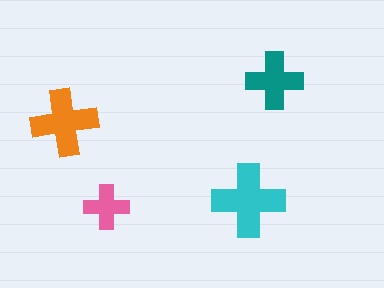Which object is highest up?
The teal cross is topmost.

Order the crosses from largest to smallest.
the cyan one, the orange one, the teal one, the pink one.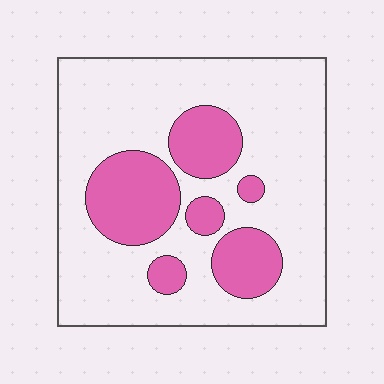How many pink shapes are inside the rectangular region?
6.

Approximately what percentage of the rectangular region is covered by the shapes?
Approximately 25%.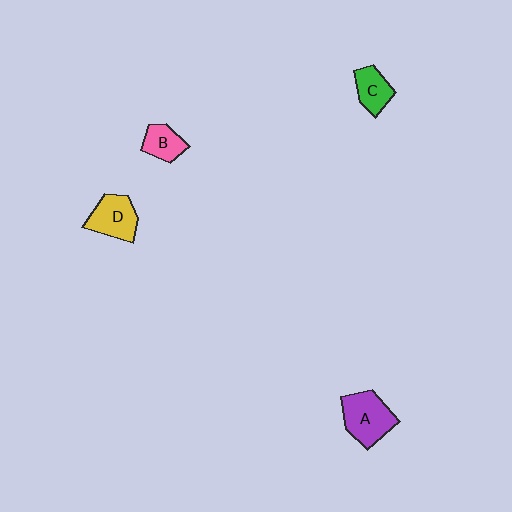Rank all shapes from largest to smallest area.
From largest to smallest: A (purple), D (yellow), C (green), B (pink).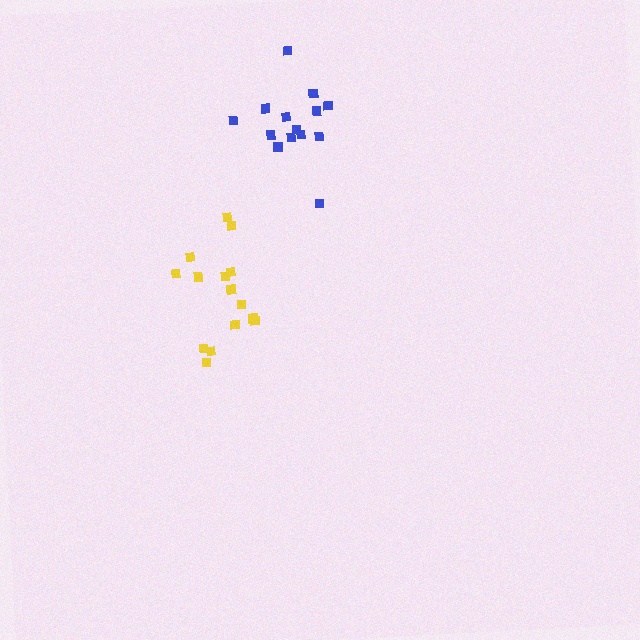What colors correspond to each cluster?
The clusters are colored: yellow, blue.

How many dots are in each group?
Group 1: 15 dots, Group 2: 14 dots (29 total).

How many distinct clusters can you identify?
There are 2 distinct clusters.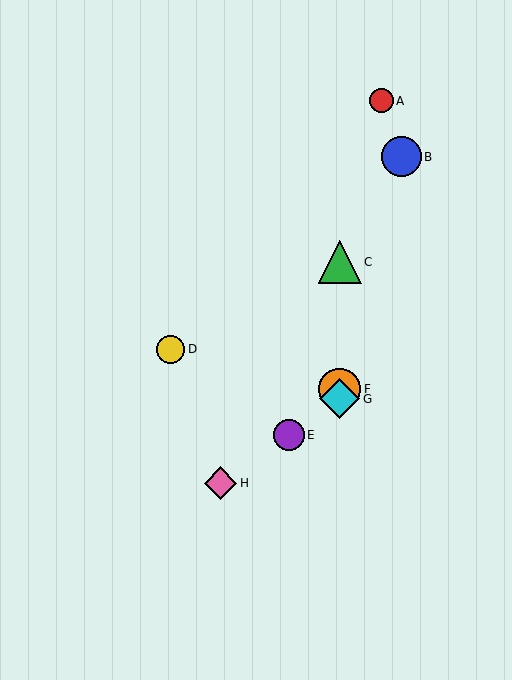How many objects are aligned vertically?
3 objects (C, F, G) are aligned vertically.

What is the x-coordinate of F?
Object F is at x≈340.